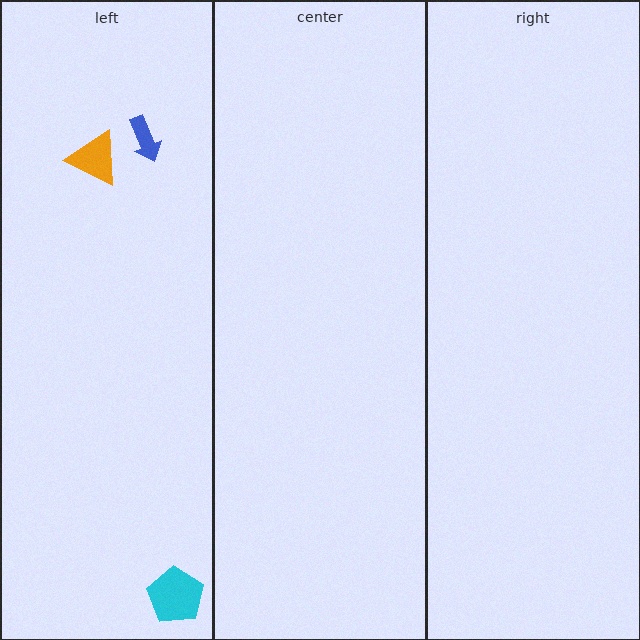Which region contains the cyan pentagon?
The left region.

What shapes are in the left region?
The blue arrow, the orange triangle, the cyan pentagon.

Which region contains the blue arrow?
The left region.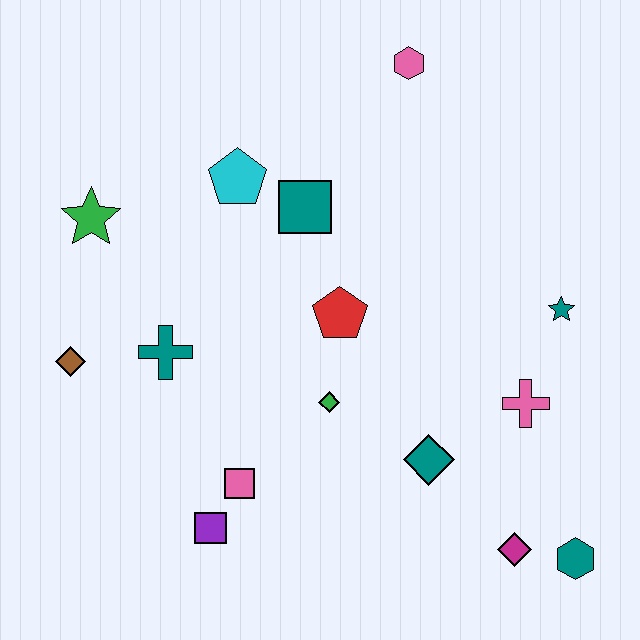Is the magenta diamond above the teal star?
No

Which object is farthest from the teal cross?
The teal hexagon is farthest from the teal cross.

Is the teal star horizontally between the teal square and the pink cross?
No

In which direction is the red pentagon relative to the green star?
The red pentagon is to the right of the green star.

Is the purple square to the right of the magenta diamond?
No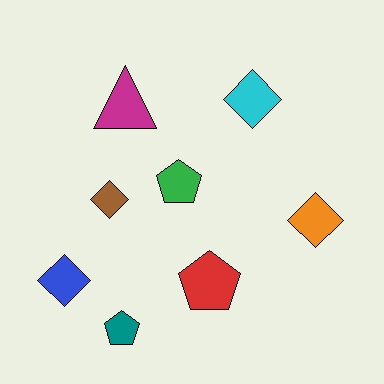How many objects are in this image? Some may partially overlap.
There are 8 objects.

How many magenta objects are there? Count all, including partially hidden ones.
There is 1 magenta object.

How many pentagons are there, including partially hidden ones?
There are 3 pentagons.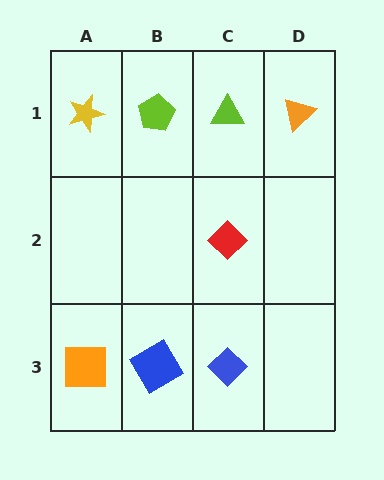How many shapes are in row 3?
3 shapes.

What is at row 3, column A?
An orange square.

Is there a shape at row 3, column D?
No, that cell is empty.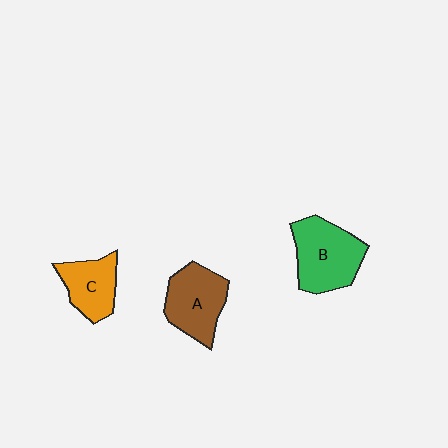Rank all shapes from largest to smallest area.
From largest to smallest: B (green), A (brown), C (orange).